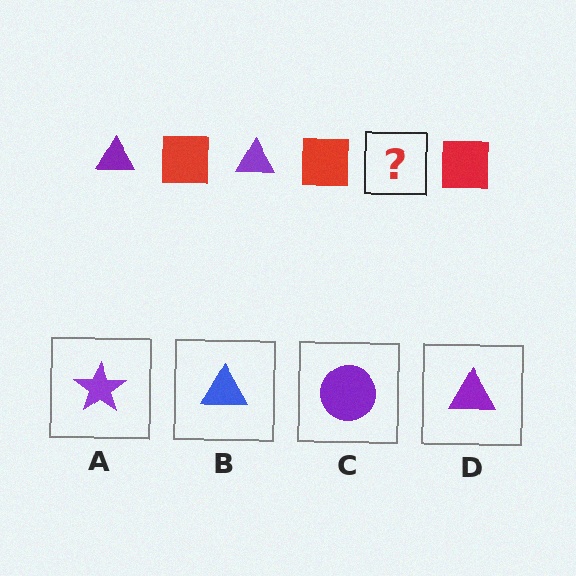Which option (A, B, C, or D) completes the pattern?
D.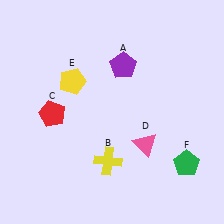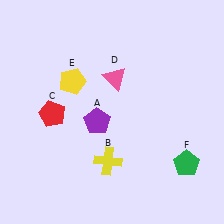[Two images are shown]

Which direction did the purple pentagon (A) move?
The purple pentagon (A) moved down.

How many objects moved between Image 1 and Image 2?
2 objects moved between the two images.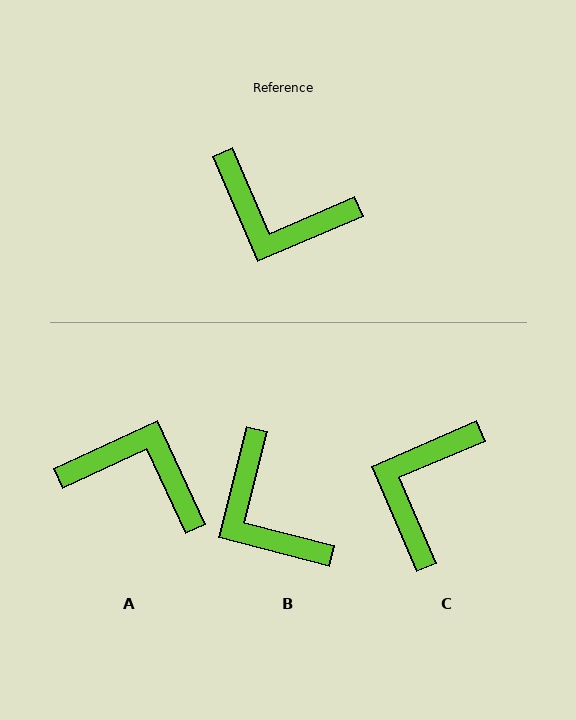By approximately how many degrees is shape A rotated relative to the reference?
Approximately 178 degrees clockwise.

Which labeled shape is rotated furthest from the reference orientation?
A, about 178 degrees away.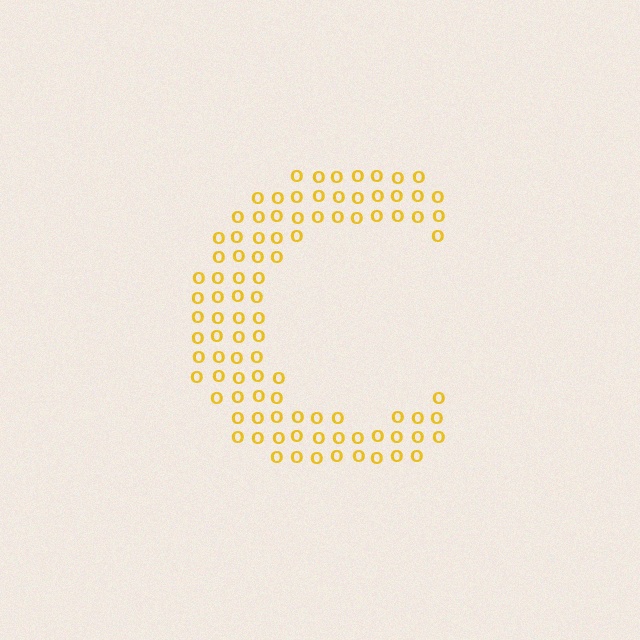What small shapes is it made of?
It is made of small letter O's.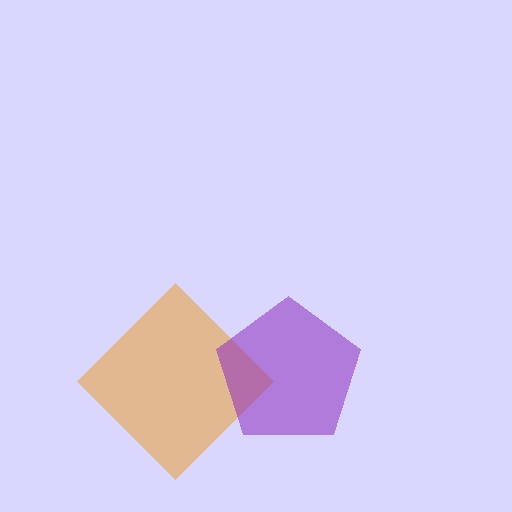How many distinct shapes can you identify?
There are 2 distinct shapes: an orange diamond, a purple pentagon.